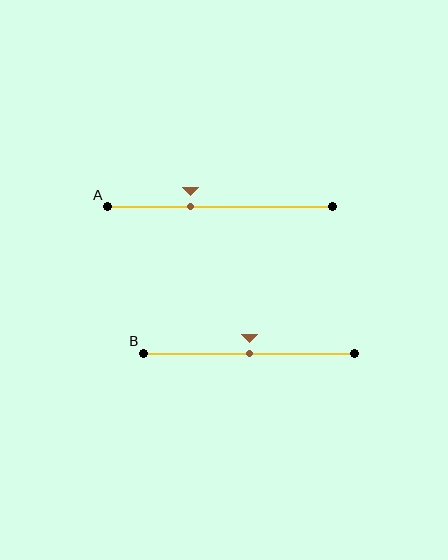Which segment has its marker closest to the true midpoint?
Segment B has its marker closest to the true midpoint.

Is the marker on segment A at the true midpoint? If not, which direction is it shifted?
No, the marker on segment A is shifted to the left by about 13% of the segment length.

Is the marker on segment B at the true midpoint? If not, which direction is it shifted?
Yes, the marker on segment B is at the true midpoint.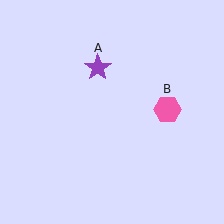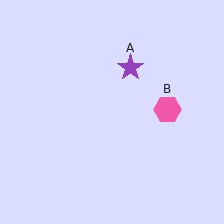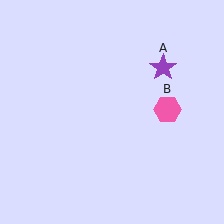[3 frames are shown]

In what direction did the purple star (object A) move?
The purple star (object A) moved right.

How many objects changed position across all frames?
1 object changed position: purple star (object A).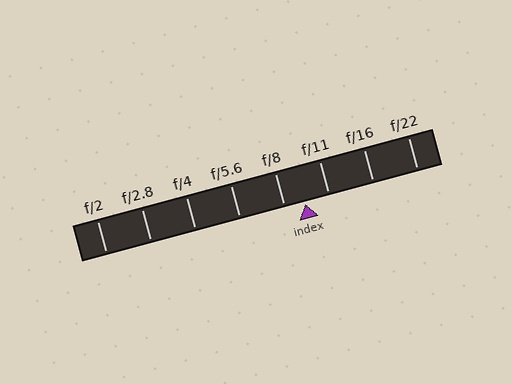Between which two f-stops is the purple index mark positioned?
The index mark is between f/8 and f/11.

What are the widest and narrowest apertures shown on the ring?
The widest aperture shown is f/2 and the narrowest is f/22.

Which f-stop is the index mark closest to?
The index mark is closest to f/8.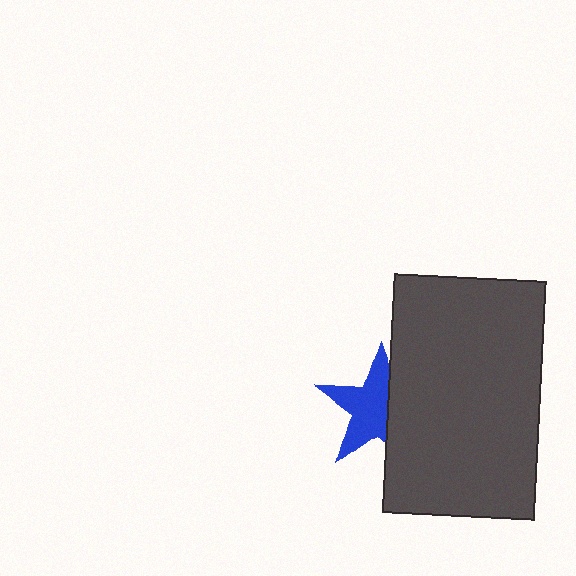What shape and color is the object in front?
The object in front is a dark gray rectangle.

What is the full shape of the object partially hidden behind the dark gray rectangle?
The partially hidden object is a blue star.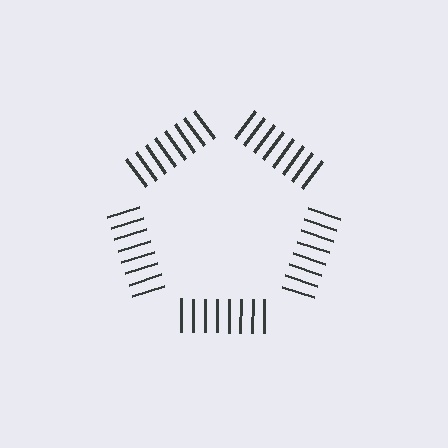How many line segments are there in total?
40 — 8 along each of the 5 edges.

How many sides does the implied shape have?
5 sides — the line-ends trace a pentagon.